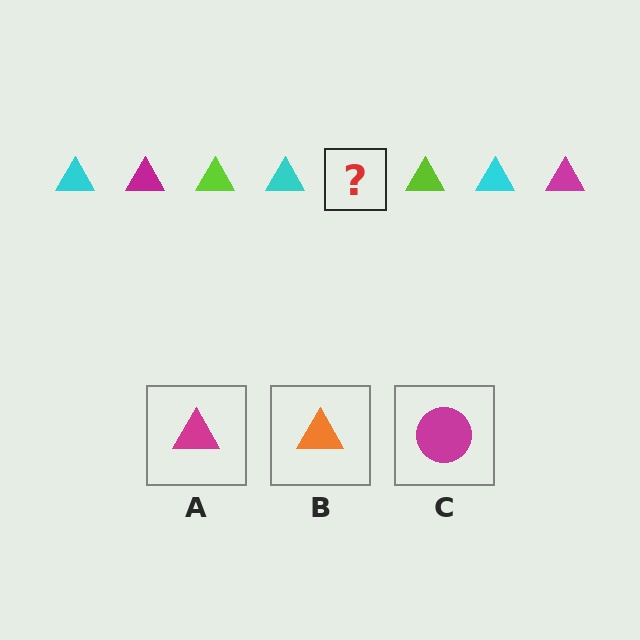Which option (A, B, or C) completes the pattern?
A.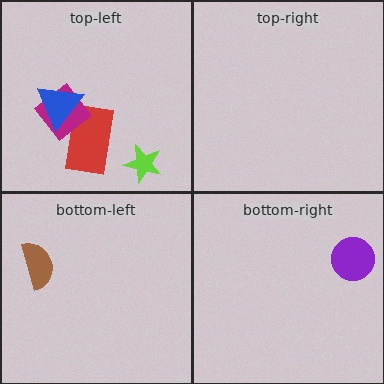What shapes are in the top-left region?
The red rectangle, the lime star, the magenta diamond, the blue triangle.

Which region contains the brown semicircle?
The bottom-left region.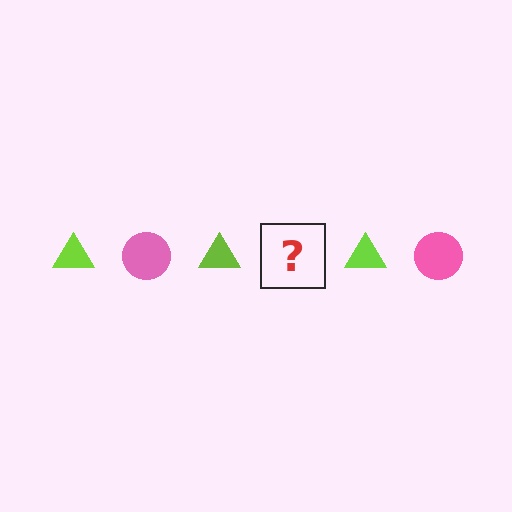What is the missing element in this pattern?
The missing element is a pink circle.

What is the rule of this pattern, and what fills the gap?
The rule is that the pattern alternates between lime triangle and pink circle. The gap should be filled with a pink circle.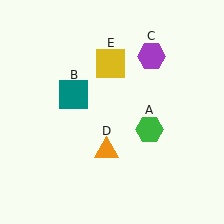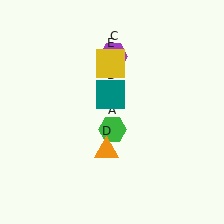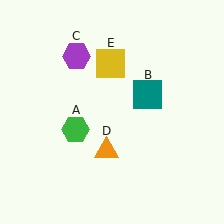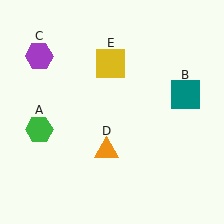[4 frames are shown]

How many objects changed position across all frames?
3 objects changed position: green hexagon (object A), teal square (object B), purple hexagon (object C).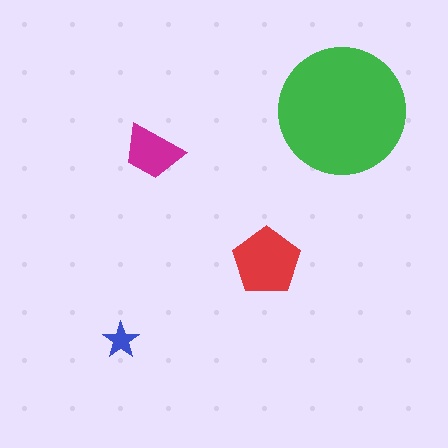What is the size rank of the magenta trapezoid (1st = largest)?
3rd.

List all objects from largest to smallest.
The green circle, the red pentagon, the magenta trapezoid, the blue star.